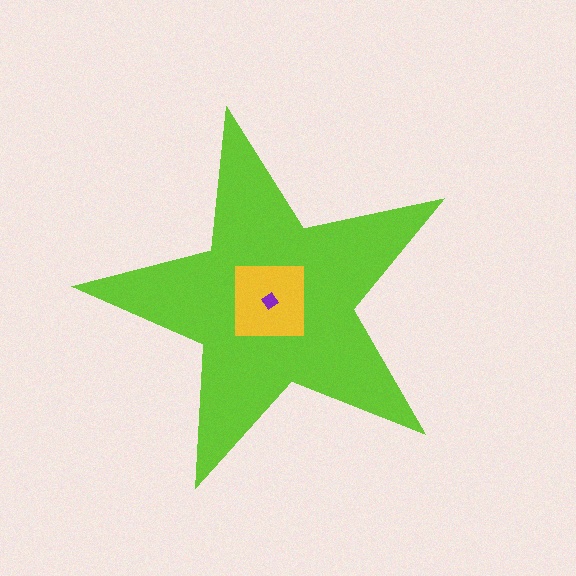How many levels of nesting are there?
3.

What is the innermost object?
The purple diamond.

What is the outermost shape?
The lime star.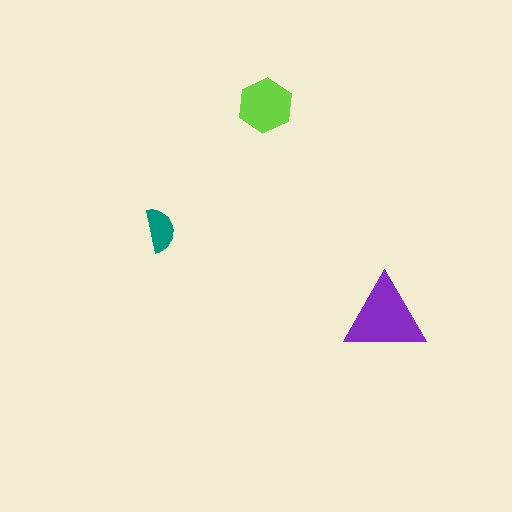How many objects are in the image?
There are 3 objects in the image.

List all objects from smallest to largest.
The teal semicircle, the lime hexagon, the purple triangle.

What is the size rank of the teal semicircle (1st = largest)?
3rd.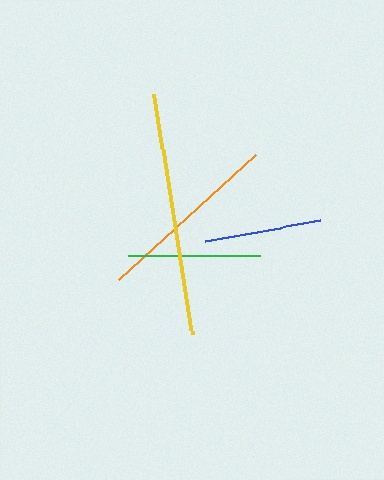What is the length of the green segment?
The green segment is approximately 132 pixels long.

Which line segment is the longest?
The yellow line is the longest at approximately 243 pixels.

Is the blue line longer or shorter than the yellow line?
The yellow line is longer than the blue line.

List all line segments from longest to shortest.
From longest to shortest: yellow, orange, green, blue.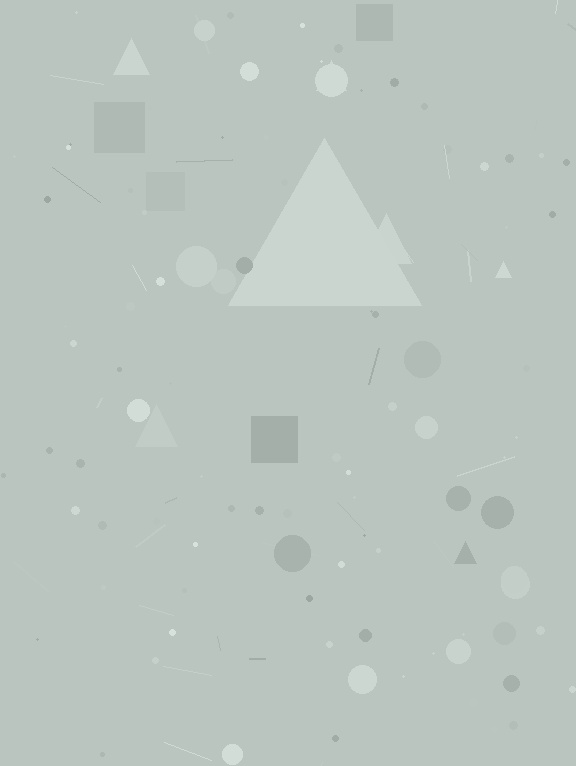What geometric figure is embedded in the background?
A triangle is embedded in the background.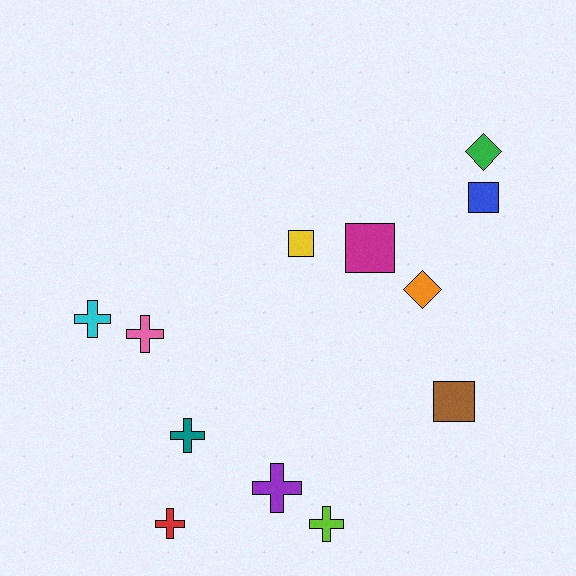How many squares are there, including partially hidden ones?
There are 4 squares.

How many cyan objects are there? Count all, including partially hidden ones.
There is 1 cyan object.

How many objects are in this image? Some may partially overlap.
There are 12 objects.